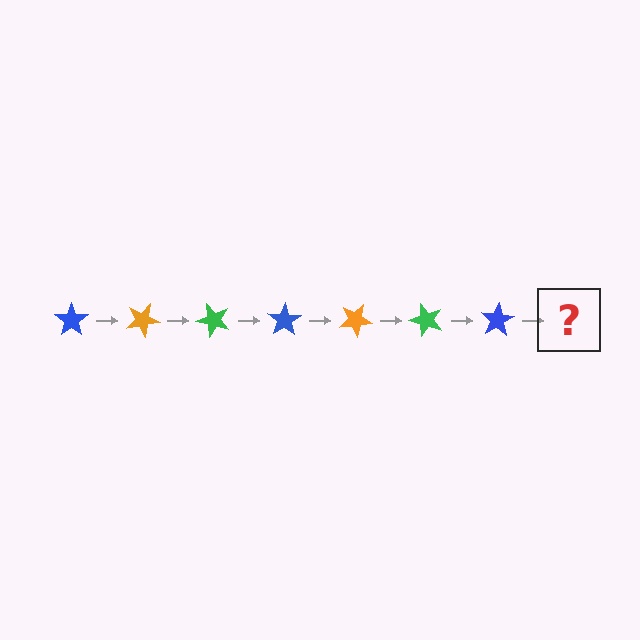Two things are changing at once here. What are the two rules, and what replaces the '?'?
The two rules are that it rotates 25 degrees each step and the color cycles through blue, orange, and green. The '?' should be an orange star, rotated 175 degrees from the start.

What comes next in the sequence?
The next element should be an orange star, rotated 175 degrees from the start.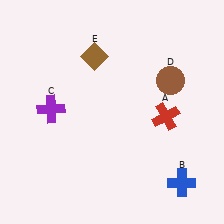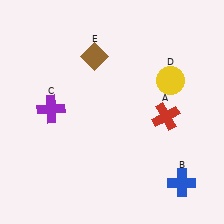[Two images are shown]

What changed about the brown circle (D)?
In Image 1, D is brown. In Image 2, it changed to yellow.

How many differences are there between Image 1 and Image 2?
There is 1 difference between the two images.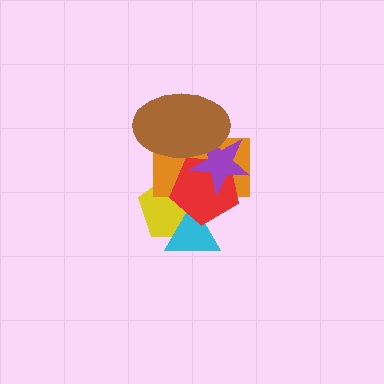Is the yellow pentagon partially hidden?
Yes, it is partially covered by another shape.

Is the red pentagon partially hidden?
Yes, it is partially covered by another shape.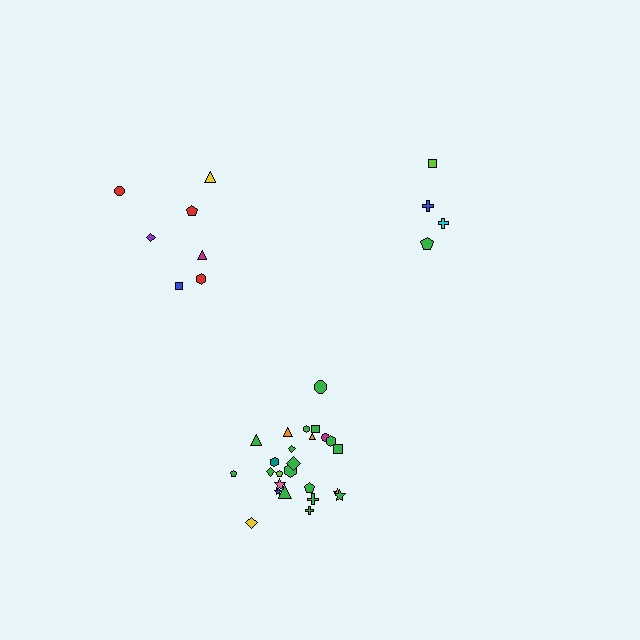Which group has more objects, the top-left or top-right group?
The top-left group.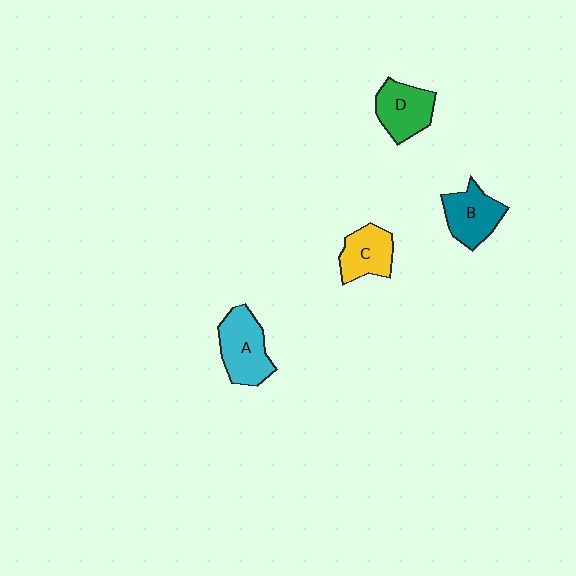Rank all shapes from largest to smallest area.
From largest to smallest: A (cyan), D (green), B (teal), C (yellow).